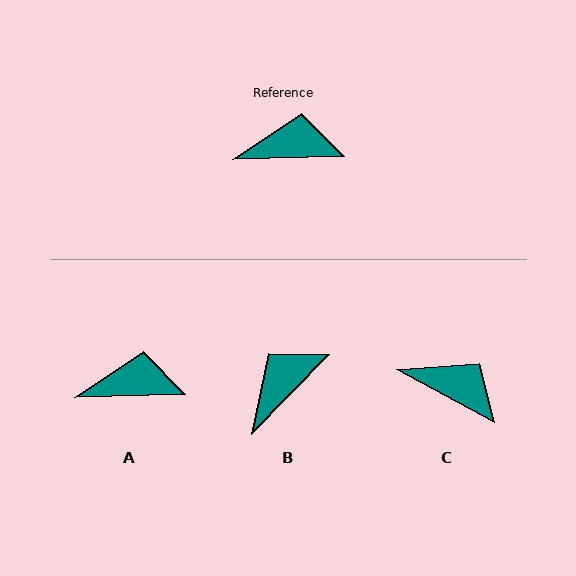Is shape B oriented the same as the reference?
No, it is off by about 45 degrees.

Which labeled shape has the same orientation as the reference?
A.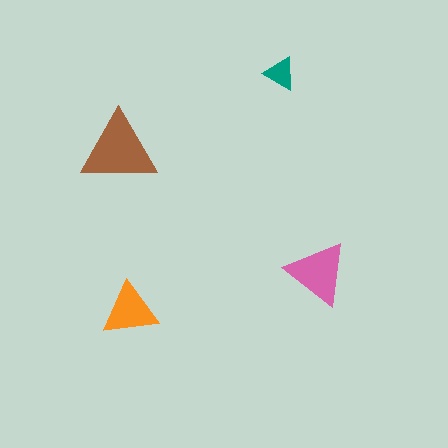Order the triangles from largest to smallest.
the brown one, the pink one, the orange one, the teal one.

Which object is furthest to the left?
The brown triangle is leftmost.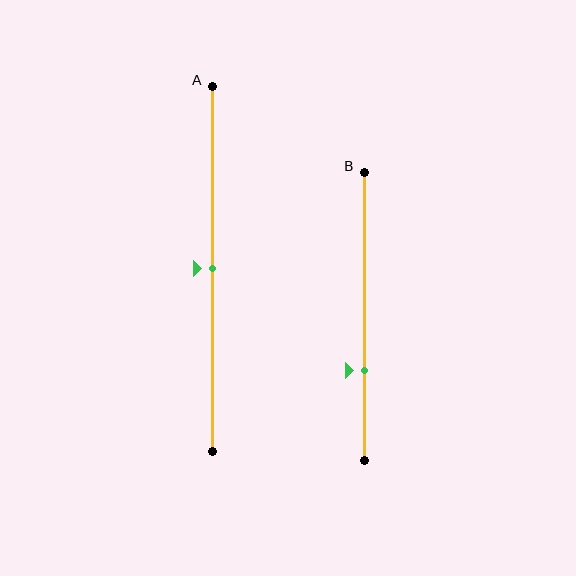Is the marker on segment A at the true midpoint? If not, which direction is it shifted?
Yes, the marker on segment A is at the true midpoint.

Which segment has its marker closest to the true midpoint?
Segment A has its marker closest to the true midpoint.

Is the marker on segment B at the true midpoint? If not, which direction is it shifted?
No, the marker on segment B is shifted downward by about 19% of the segment length.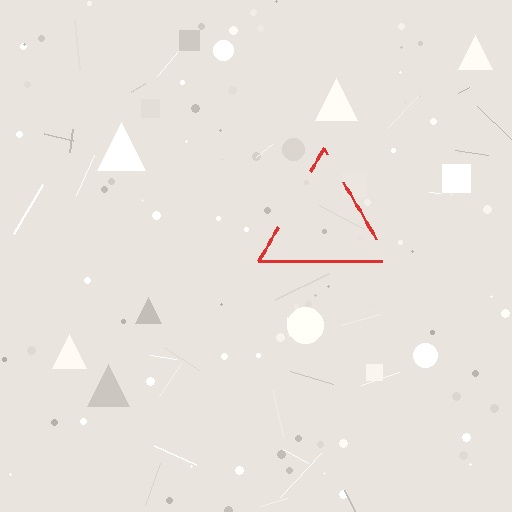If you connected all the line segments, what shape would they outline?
They would outline a triangle.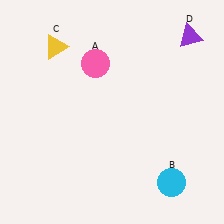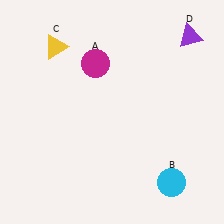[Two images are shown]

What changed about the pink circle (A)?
In Image 1, A is pink. In Image 2, it changed to magenta.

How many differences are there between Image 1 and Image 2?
There is 1 difference between the two images.